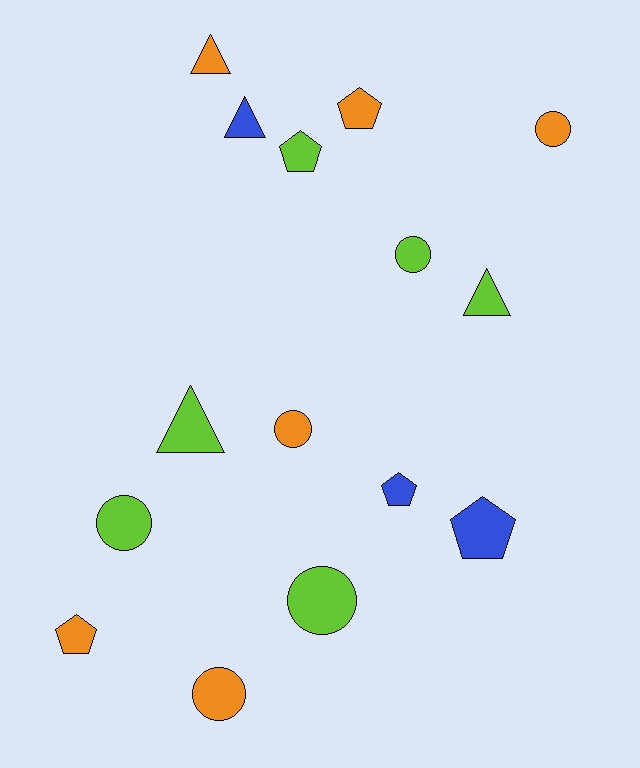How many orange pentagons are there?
There are 2 orange pentagons.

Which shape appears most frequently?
Circle, with 6 objects.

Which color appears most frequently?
Orange, with 6 objects.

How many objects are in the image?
There are 15 objects.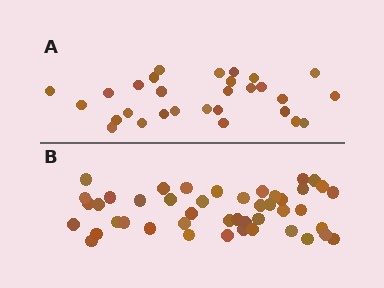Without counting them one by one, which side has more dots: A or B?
Region B (the bottom region) has more dots.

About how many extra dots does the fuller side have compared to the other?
Region B has approximately 15 more dots than region A.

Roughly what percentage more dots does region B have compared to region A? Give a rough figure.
About 55% more.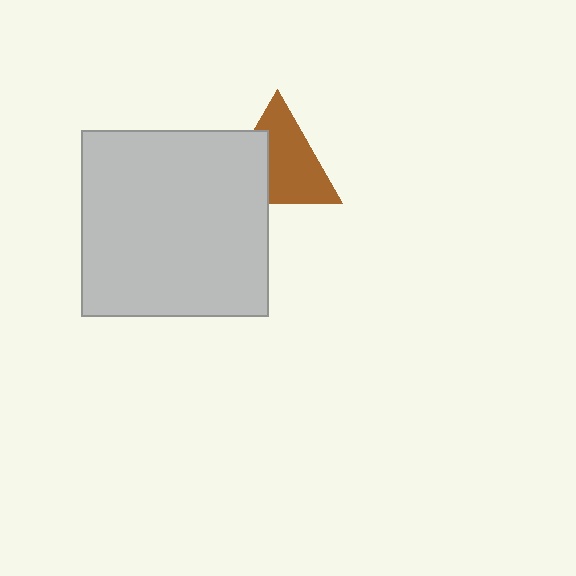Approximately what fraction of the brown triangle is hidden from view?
Roughly 36% of the brown triangle is hidden behind the light gray square.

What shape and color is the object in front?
The object in front is a light gray square.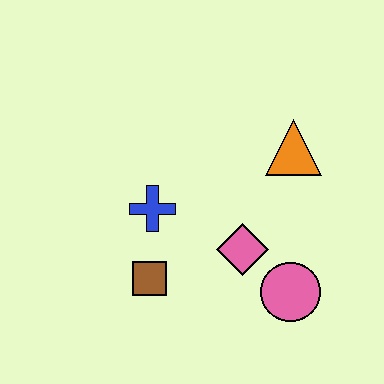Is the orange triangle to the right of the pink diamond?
Yes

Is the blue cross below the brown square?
No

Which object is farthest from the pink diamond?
The orange triangle is farthest from the pink diamond.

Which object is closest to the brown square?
The blue cross is closest to the brown square.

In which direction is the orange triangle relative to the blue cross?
The orange triangle is to the right of the blue cross.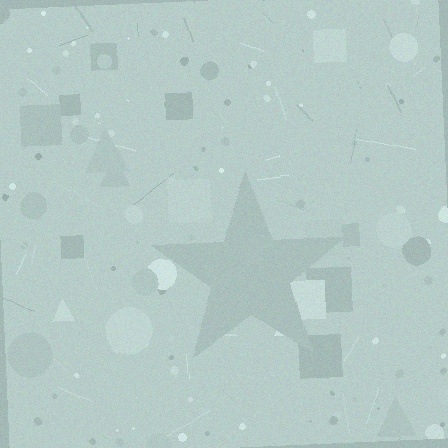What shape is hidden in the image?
A star is hidden in the image.